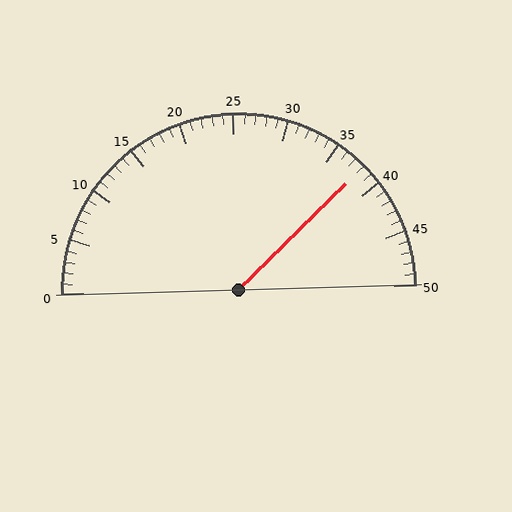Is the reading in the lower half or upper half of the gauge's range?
The reading is in the upper half of the range (0 to 50).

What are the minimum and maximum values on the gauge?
The gauge ranges from 0 to 50.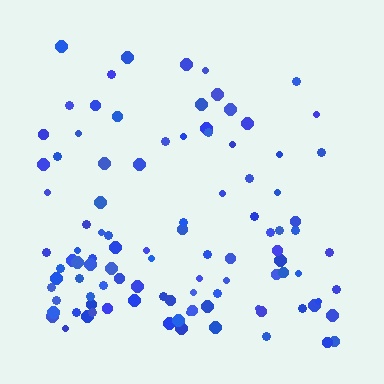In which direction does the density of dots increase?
From top to bottom, with the bottom side densest.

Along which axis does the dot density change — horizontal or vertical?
Vertical.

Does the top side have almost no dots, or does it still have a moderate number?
Still a moderate number, just noticeably fewer than the bottom.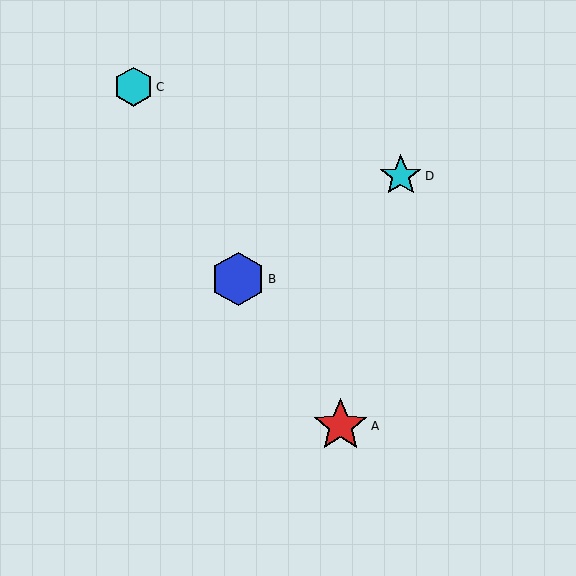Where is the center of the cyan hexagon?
The center of the cyan hexagon is at (133, 87).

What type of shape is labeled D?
Shape D is a cyan star.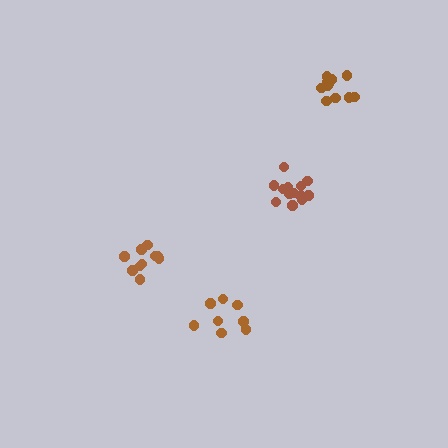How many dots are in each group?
Group 1: 8 dots, Group 2: 11 dots, Group 3: 14 dots, Group 4: 10 dots (43 total).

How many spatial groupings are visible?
There are 4 spatial groupings.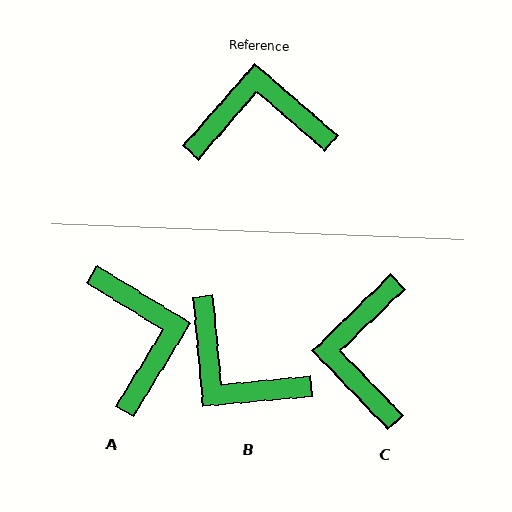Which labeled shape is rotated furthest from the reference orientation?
B, about 136 degrees away.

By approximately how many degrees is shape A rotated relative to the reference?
Approximately 81 degrees clockwise.